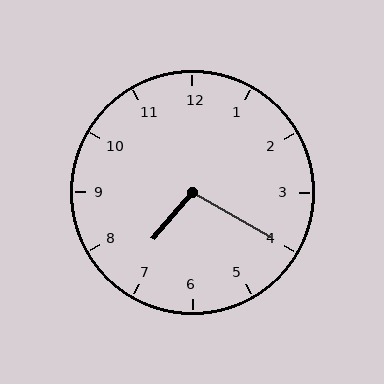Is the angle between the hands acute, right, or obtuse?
It is obtuse.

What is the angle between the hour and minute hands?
Approximately 100 degrees.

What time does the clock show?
7:20.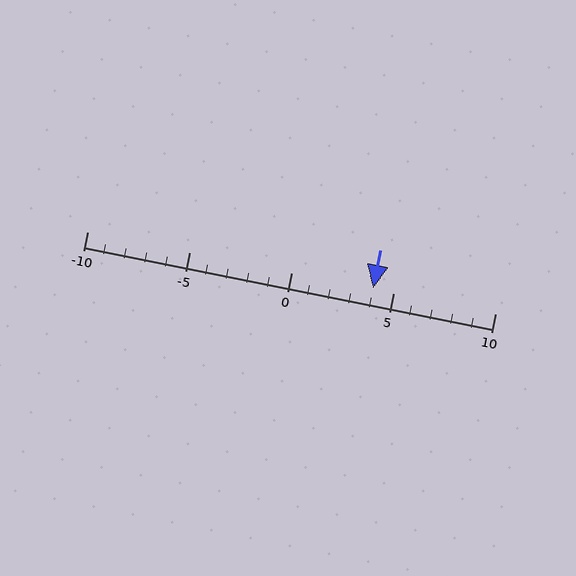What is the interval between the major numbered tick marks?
The major tick marks are spaced 5 units apart.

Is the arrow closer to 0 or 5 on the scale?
The arrow is closer to 5.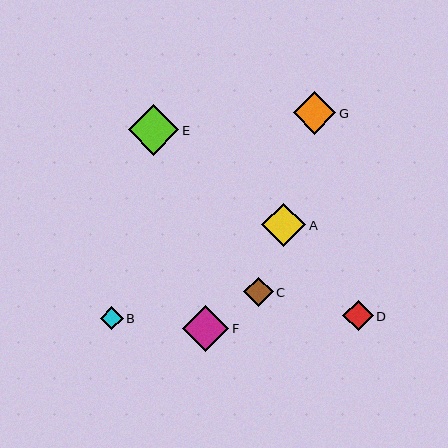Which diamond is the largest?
Diamond E is the largest with a size of approximately 50 pixels.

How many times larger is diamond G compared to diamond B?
Diamond G is approximately 1.8 times the size of diamond B.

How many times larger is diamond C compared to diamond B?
Diamond C is approximately 1.3 times the size of diamond B.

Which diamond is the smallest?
Diamond B is the smallest with a size of approximately 23 pixels.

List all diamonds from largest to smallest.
From largest to smallest: E, F, A, G, D, C, B.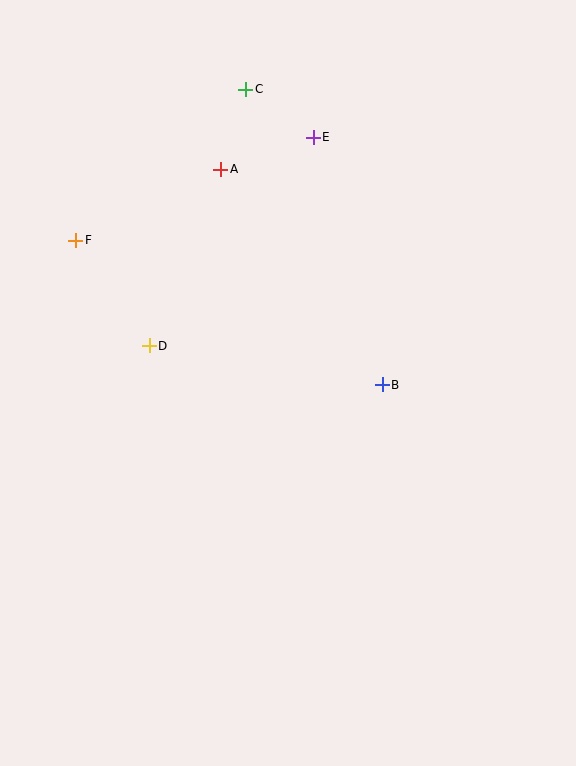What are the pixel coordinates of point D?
Point D is at (149, 346).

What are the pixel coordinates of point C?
Point C is at (246, 89).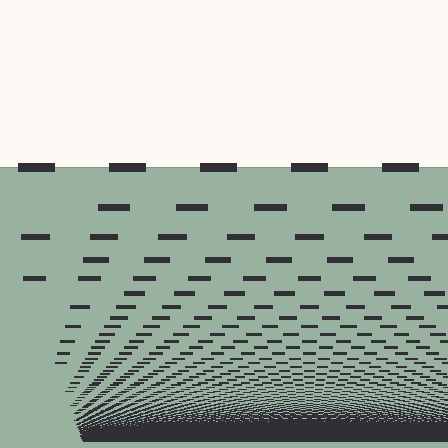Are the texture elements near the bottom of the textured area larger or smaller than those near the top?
Smaller. The gradient is inverted — elements near the bottom are smaller and denser.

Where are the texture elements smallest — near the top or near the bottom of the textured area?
Near the bottom.